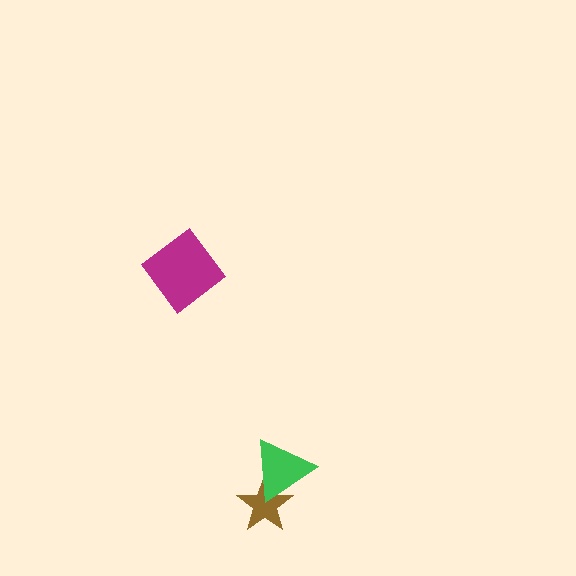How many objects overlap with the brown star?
1 object overlaps with the brown star.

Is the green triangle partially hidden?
No, no other shape covers it.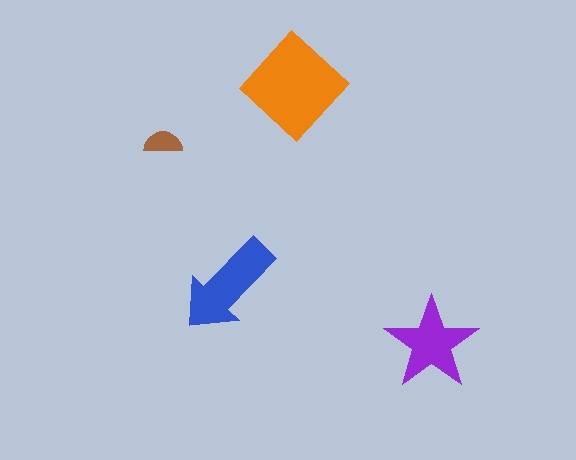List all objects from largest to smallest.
The orange diamond, the blue arrow, the purple star, the brown semicircle.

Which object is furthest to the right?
The purple star is rightmost.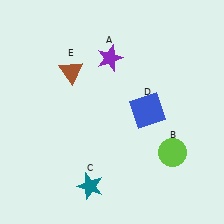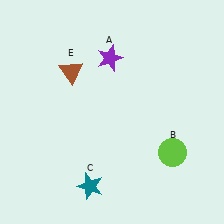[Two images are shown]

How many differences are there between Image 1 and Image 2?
There is 1 difference between the two images.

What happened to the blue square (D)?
The blue square (D) was removed in Image 2. It was in the top-right area of Image 1.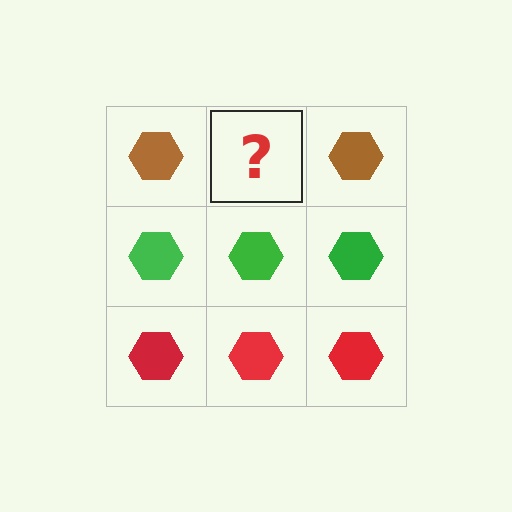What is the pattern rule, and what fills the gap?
The rule is that each row has a consistent color. The gap should be filled with a brown hexagon.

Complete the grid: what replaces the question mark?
The question mark should be replaced with a brown hexagon.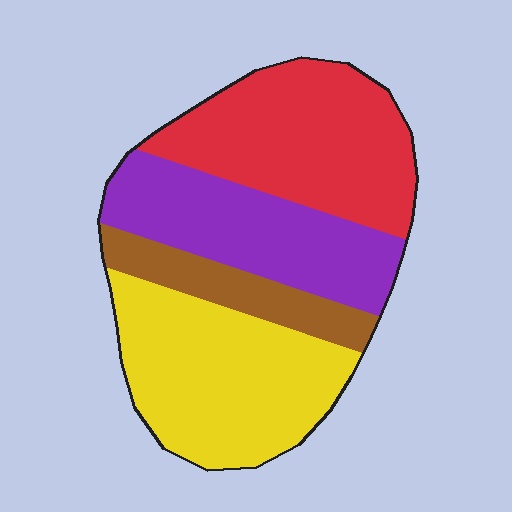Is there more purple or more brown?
Purple.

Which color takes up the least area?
Brown, at roughly 10%.